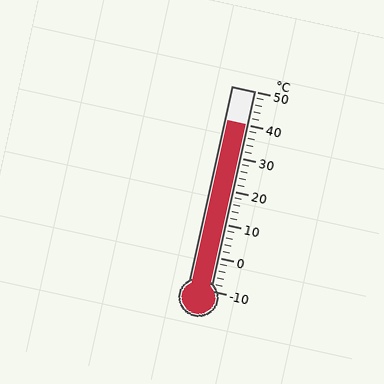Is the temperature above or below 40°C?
The temperature is at 40°C.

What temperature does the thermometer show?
The thermometer shows approximately 40°C.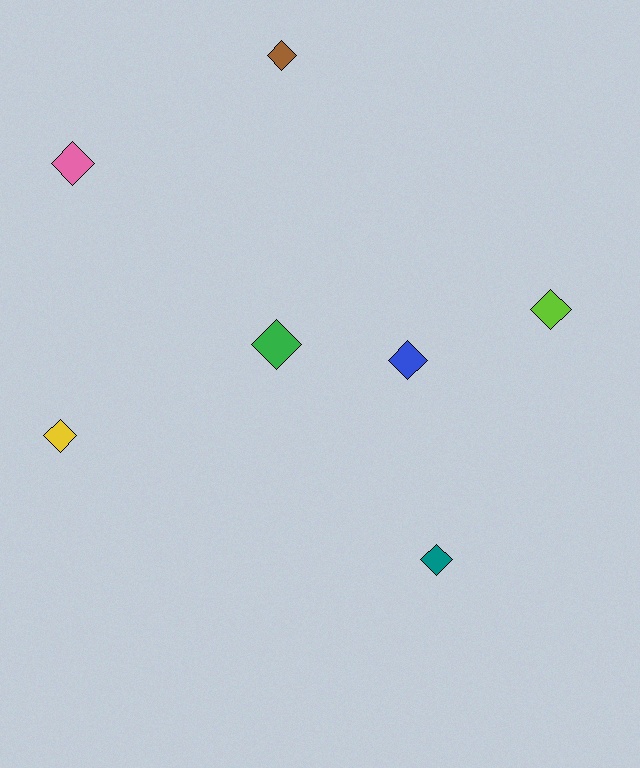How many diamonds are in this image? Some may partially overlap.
There are 7 diamonds.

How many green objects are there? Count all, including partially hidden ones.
There is 1 green object.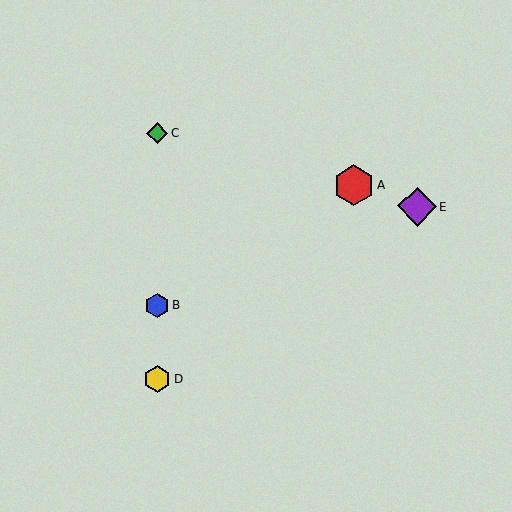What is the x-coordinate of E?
Object E is at x≈417.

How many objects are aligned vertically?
3 objects (B, C, D) are aligned vertically.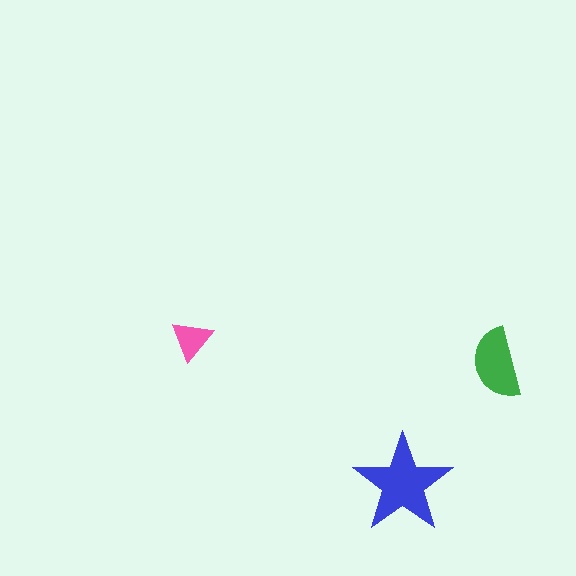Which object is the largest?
The blue star.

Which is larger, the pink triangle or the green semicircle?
The green semicircle.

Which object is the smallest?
The pink triangle.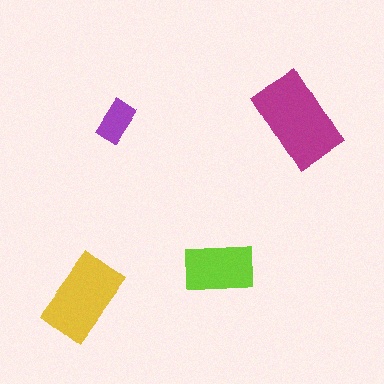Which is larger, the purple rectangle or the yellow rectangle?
The yellow one.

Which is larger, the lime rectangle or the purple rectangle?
The lime one.